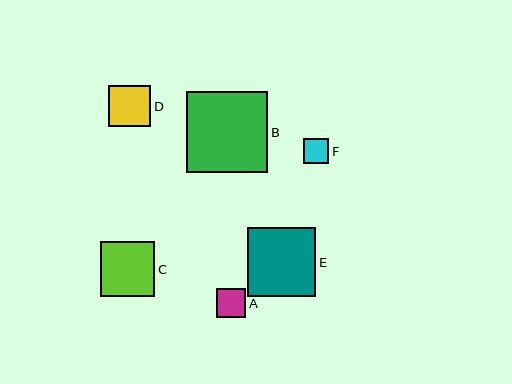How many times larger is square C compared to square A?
Square C is approximately 1.9 times the size of square A.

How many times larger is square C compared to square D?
Square C is approximately 1.3 times the size of square D.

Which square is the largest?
Square B is the largest with a size of approximately 81 pixels.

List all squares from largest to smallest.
From largest to smallest: B, E, C, D, A, F.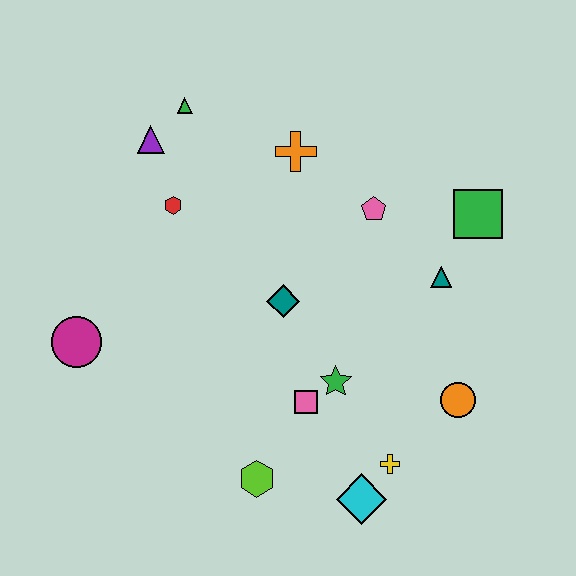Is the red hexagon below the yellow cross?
No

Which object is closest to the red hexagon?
The purple triangle is closest to the red hexagon.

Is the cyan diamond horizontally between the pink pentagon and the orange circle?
No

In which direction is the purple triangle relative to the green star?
The purple triangle is above the green star.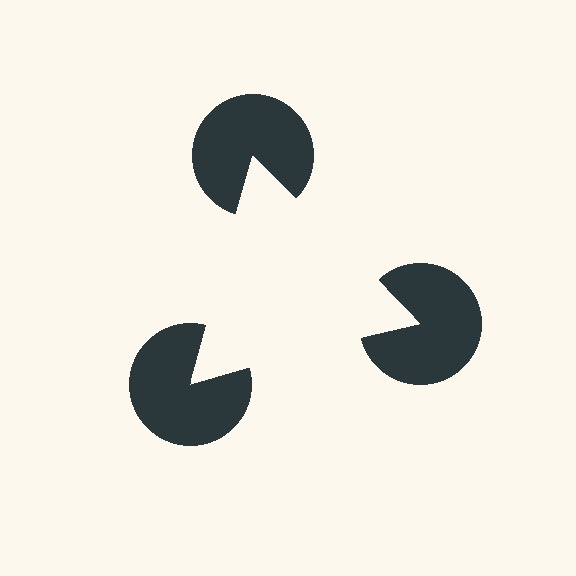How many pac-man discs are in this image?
There are 3 — one at each vertex of the illusory triangle.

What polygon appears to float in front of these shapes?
An illusory triangle — its edges are inferred from the aligned wedge cuts in the pac-man discs, not physically drawn.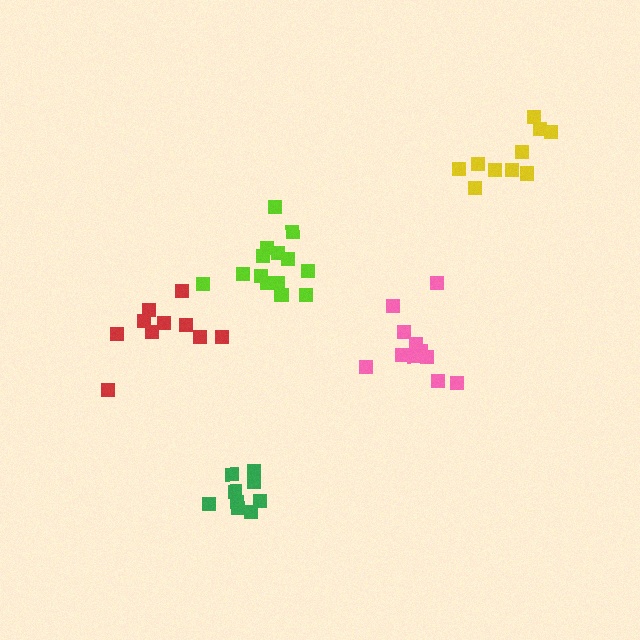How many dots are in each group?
Group 1: 14 dots, Group 2: 10 dots, Group 3: 11 dots, Group 4: 10 dots, Group 5: 9 dots (54 total).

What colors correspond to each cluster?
The clusters are colored: lime, red, pink, yellow, green.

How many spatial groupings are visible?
There are 5 spatial groupings.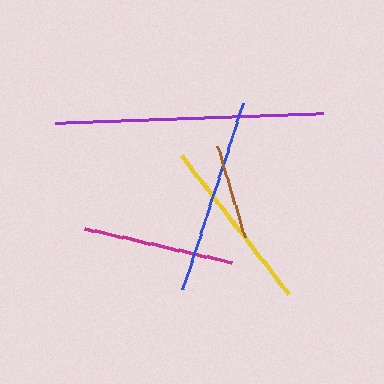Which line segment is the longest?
The purple line is the longest at approximately 268 pixels.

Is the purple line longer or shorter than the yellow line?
The purple line is longer than the yellow line.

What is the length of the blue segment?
The blue segment is approximately 196 pixels long.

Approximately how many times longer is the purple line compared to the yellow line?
The purple line is approximately 1.5 times the length of the yellow line.